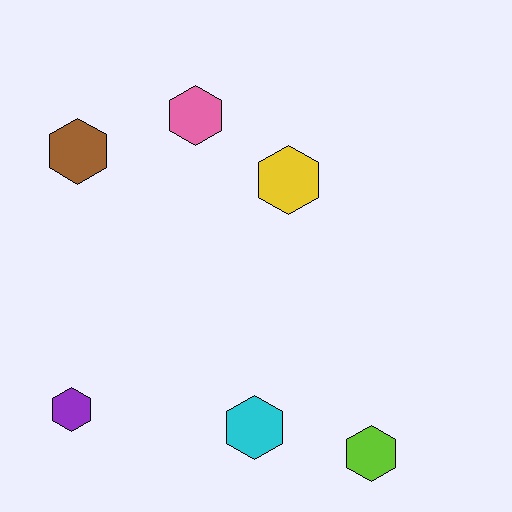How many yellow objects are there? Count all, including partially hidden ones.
There is 1 yellow object.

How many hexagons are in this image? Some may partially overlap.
There are 6 hexagons.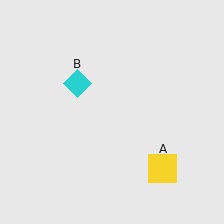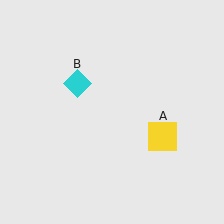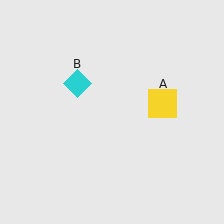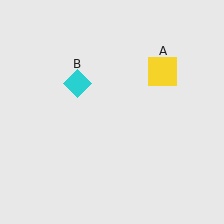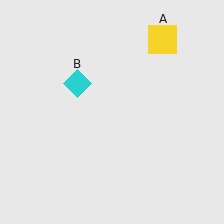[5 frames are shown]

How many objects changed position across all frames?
1 object changed position: yellow square (object A).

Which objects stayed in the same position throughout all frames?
Cyan diamond (object B) remained stationary.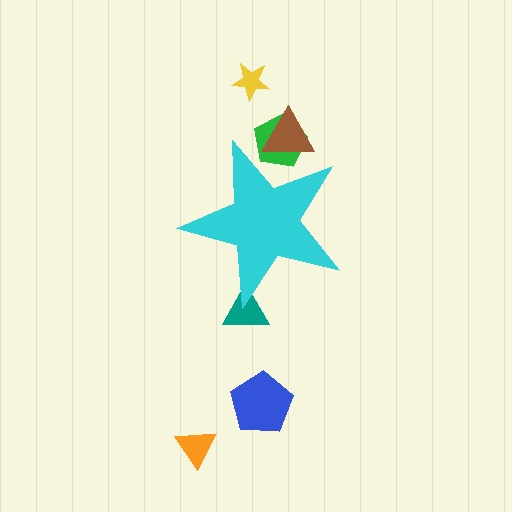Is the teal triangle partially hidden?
Yes, the teal triangle is partially hidden behind the cyan star.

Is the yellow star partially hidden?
No, the yellow star is fully visible.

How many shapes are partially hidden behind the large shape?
3 shapes are partially hidden.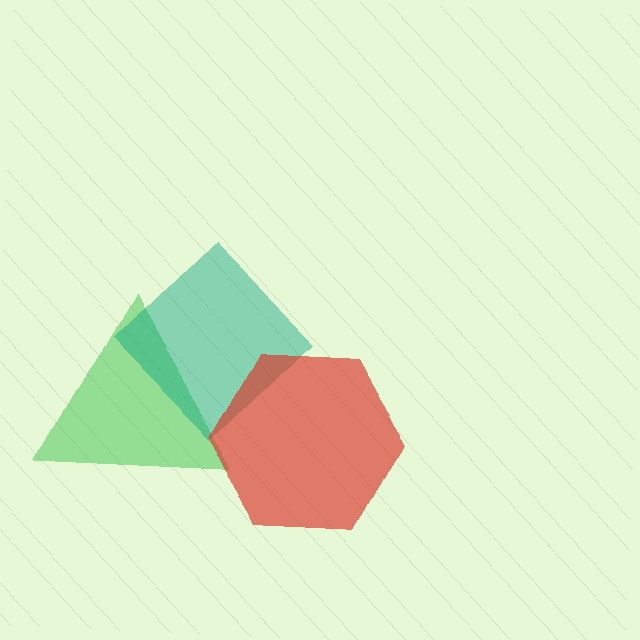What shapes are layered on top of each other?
The layered shapes are: a green triangle, a teal diamond, a red hexagon.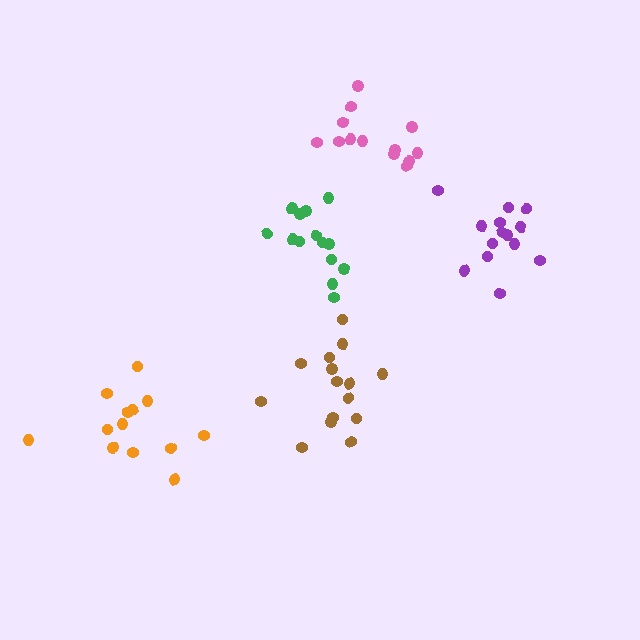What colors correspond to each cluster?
The clusters are colored: purple, brown, orange, green, pink.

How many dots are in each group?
Group 1: 14 dots, Group 2: 15 dots, Group 3: 13 dots, Group 4: 14 dots, Group 5: 13 dots (69 total).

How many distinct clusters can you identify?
There are 5 distinct clusters.